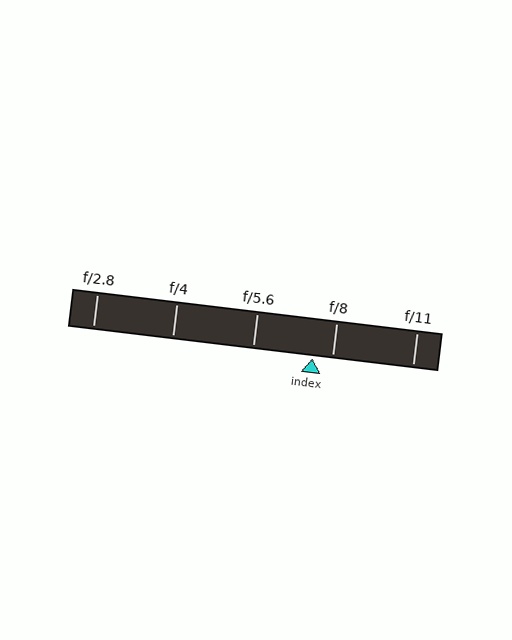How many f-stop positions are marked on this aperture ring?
There are 5 f-stop positions marked.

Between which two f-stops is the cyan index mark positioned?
The index mark is between f/5.6 and f/8.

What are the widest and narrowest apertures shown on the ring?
The widest aperture shown is f/2.8 and the narrowest is f/11.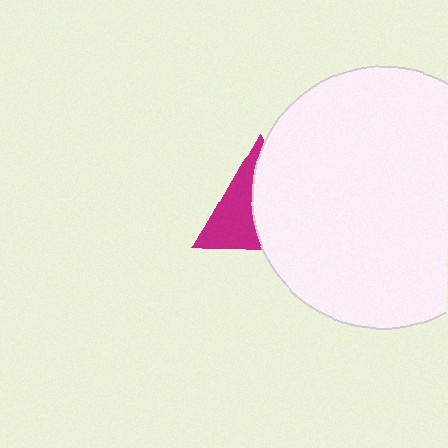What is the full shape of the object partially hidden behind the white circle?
The partially hidden object is a magenta triangle.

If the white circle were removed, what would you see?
You would see the complete magenta triangle.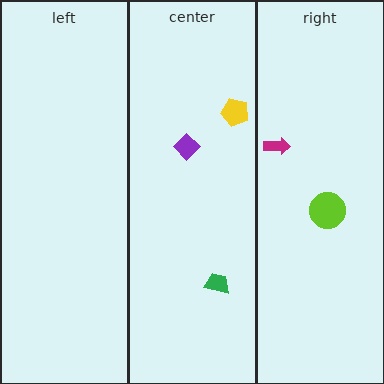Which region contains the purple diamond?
The center region.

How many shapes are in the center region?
3.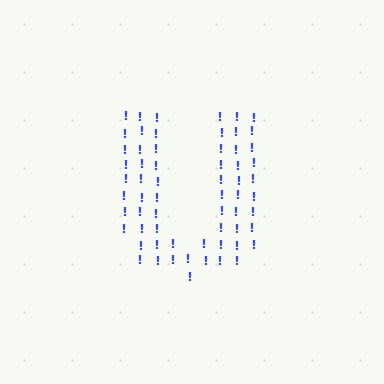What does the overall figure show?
The overall figure shows the letter U.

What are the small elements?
The small elements are exclamation marks.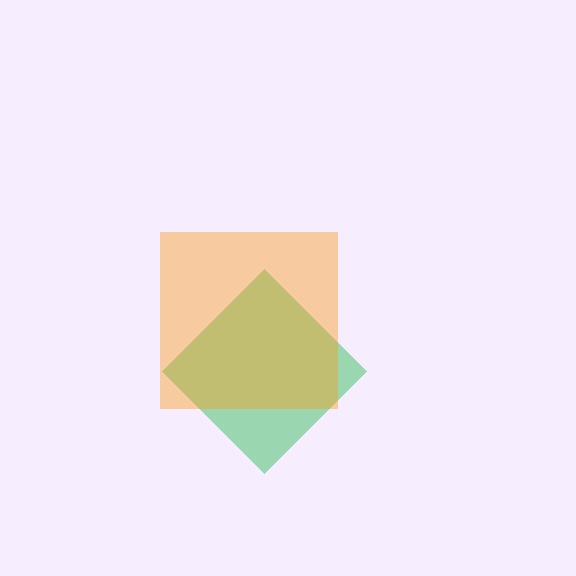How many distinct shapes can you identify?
There are 2 distinct shapes: a green diamond, an orange square.